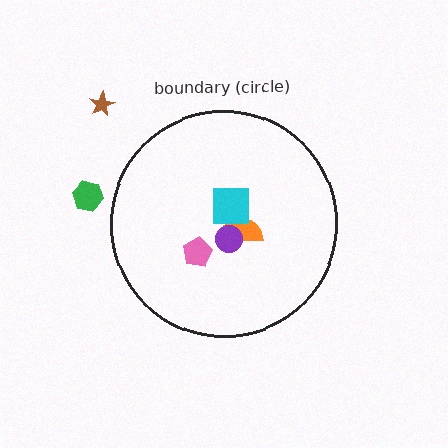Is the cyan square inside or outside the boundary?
Inside.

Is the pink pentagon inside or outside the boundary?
Inside.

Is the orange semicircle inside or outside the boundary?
Inside.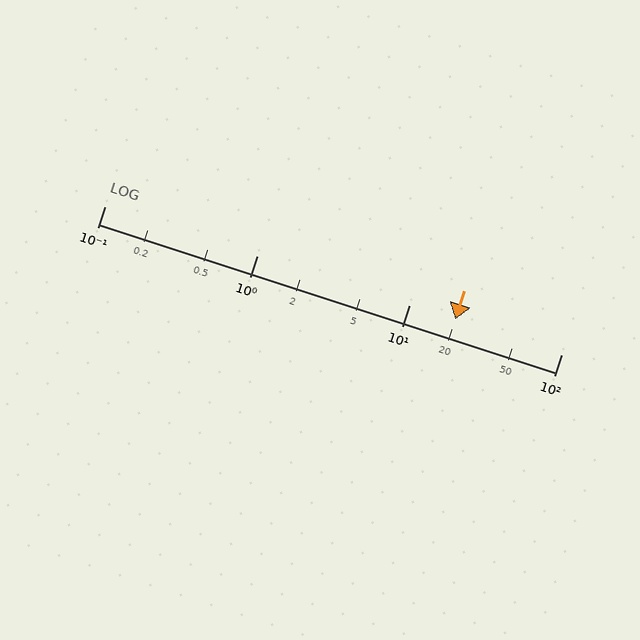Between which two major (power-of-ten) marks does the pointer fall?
The pointer is between 10 and 100.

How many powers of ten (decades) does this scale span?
The scale spans 3 decades, from 0.1 to 100.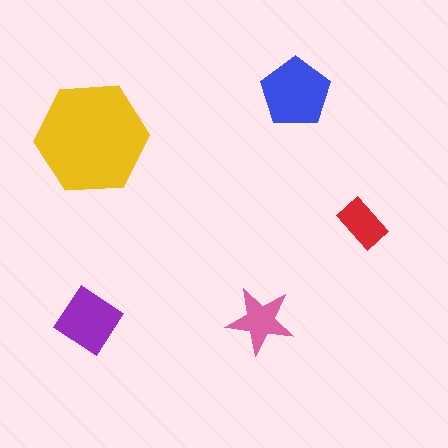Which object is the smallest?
The red rectangle.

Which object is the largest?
The yellow hexagon.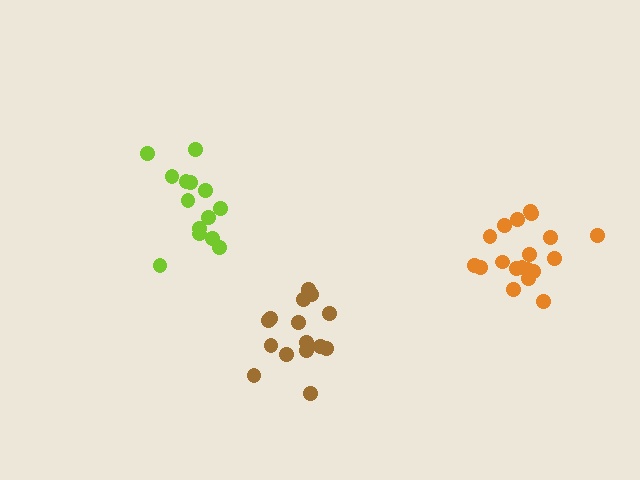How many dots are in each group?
Group 1: 15 dots, Group 2: 14 dots, Group 3: 19 dots (48 total).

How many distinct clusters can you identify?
There are 3 distinct clusters.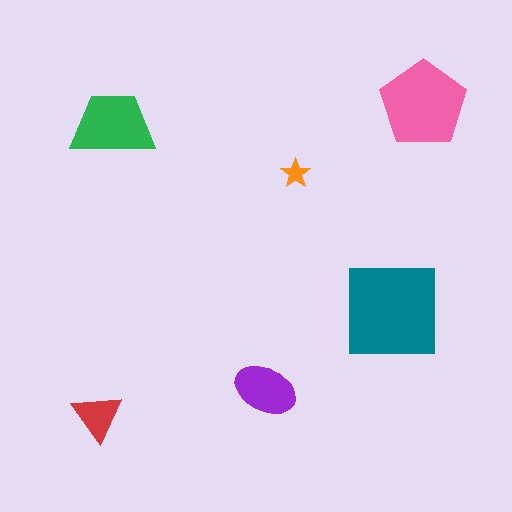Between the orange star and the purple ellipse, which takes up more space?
The purple ellipse.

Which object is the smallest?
The orange star.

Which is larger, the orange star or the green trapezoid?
The green trapezoid.